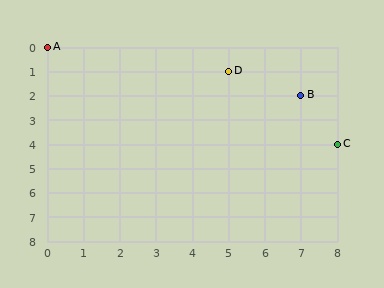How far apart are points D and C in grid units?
Points D and C are 3 columns and 3 rows apart (about 4.2 grid units diagonally).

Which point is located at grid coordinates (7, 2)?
Point B is at (7, 2).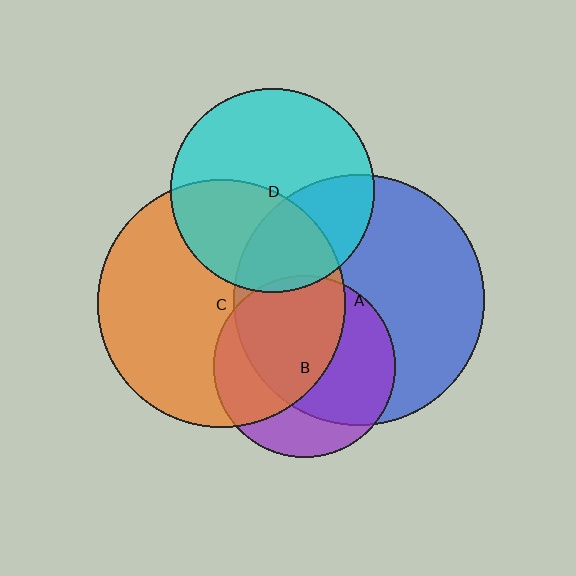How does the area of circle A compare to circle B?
Approximately 1.9 times.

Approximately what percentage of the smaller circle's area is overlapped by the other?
Approximately 5%.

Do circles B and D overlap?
Yes.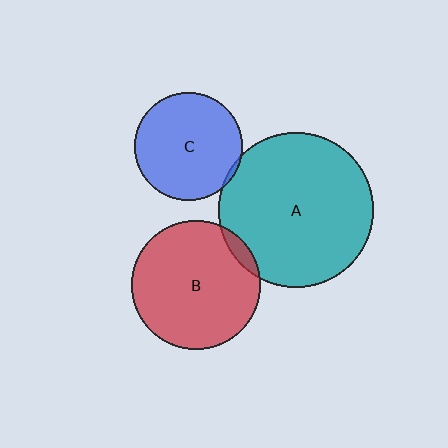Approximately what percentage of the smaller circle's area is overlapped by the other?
Approximately 5%.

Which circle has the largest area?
Circle A (teal).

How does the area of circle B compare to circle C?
Approximately 1.4 times.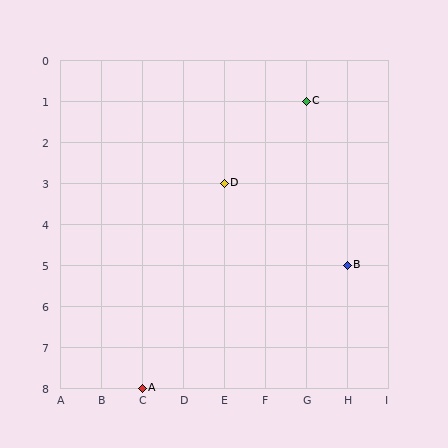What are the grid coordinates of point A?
Point A is at grid coordinates (C, 8).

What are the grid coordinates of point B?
Point B is at grid coordinates (H, 5).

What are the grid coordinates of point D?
Point D is at grid coordinates (E, 3).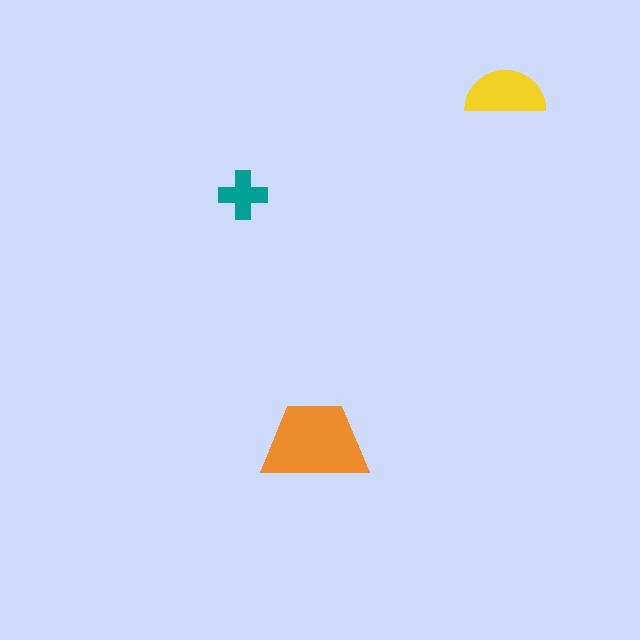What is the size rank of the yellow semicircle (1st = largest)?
2nd.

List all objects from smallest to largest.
The teal cross, the yellow semicircle, the orange trapezoid.